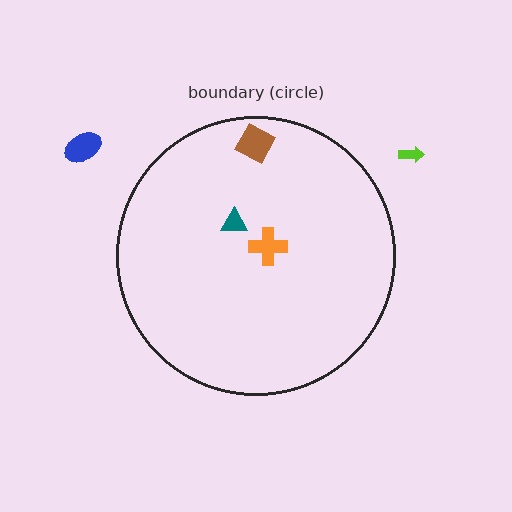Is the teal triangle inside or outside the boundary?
Inside.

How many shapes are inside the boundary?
3 inside, 2 outside.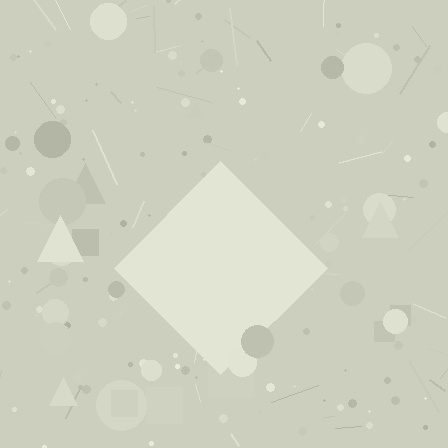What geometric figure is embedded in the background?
A diamond is embedded in the background.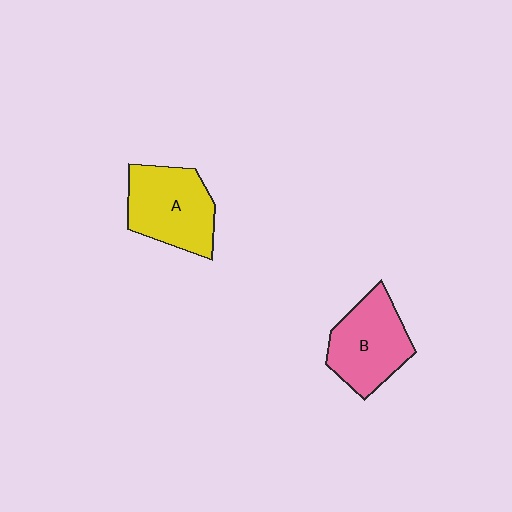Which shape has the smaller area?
Shape B (pink).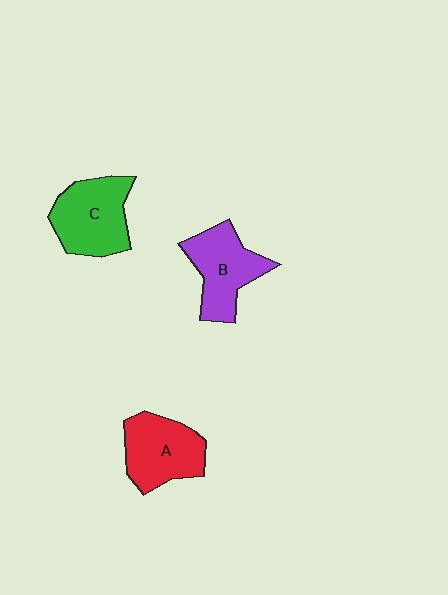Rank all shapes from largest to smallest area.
From largest to smallest: C (green), A (red), B (purple).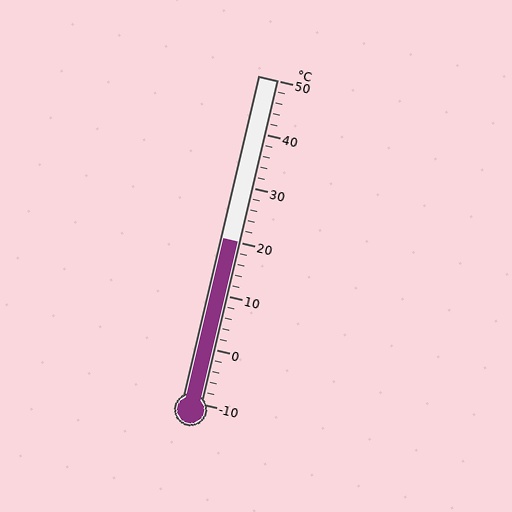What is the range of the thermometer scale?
The thermometer scale ranges from -10°C to 50°C.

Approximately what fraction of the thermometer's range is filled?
The thermometer is filled to approximately 50% of its range.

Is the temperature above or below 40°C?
The temperature is below 40°C.